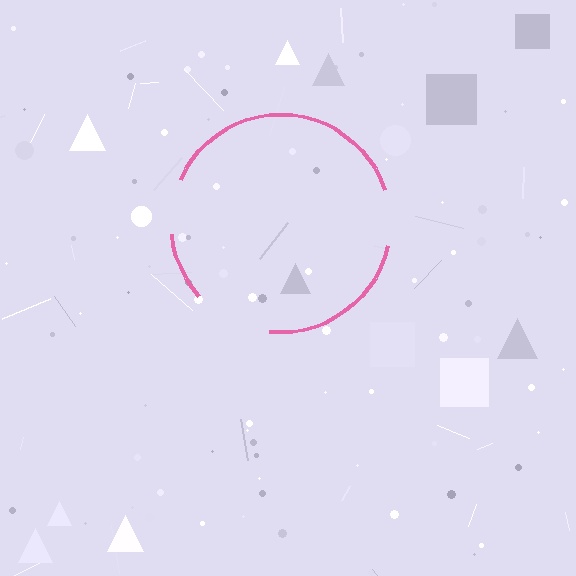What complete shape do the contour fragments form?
The contour fragments form a circle.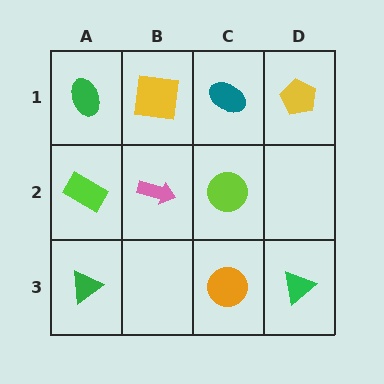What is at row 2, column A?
A lime rectangle.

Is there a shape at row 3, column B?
No, that cell is empty.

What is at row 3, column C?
An orange circle.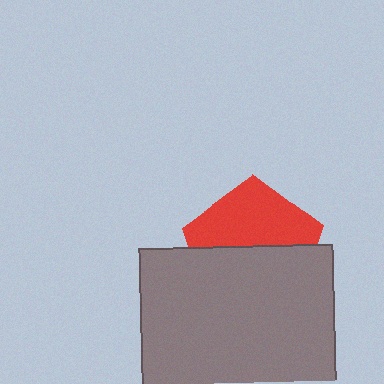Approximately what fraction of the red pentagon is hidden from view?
Roughly 53% of the red pentagon is hidden behind the gray square.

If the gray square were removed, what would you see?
You would see the complete red pentagon.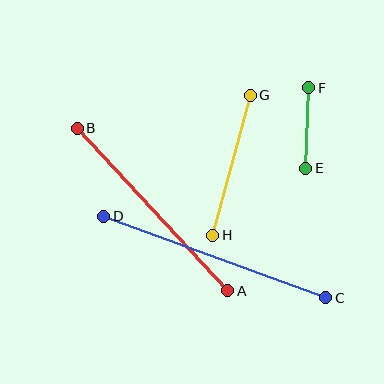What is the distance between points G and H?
The distance is approximately 145 pixels.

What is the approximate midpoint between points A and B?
The midpoint is at approximately (153, 210) pixels.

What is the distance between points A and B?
The distance is approximately 221 pixels.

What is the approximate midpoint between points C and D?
The midpoint is at approximately (215, 257) pixels.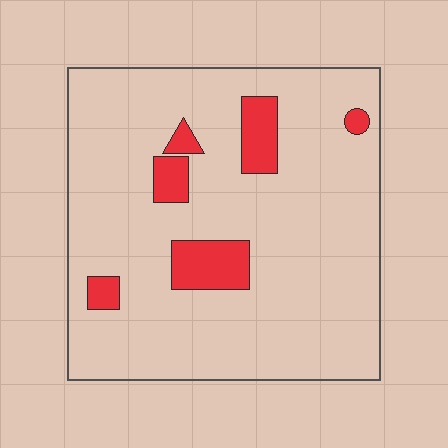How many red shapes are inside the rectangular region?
6.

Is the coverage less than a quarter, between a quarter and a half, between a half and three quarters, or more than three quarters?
Less than a quarter.